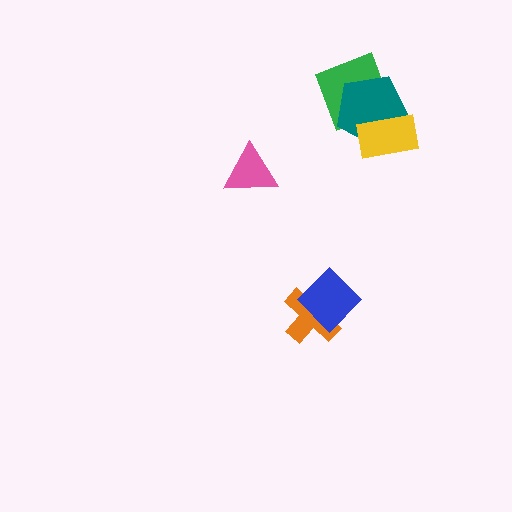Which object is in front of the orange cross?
The blue diamond is in front of the orange cross.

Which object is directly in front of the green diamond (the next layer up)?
The teal pentagon is directly in front of the green diamond.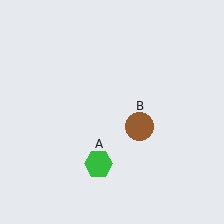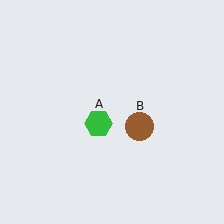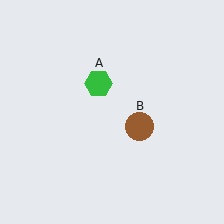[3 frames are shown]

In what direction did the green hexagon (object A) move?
The green hexagon (object A) moved up.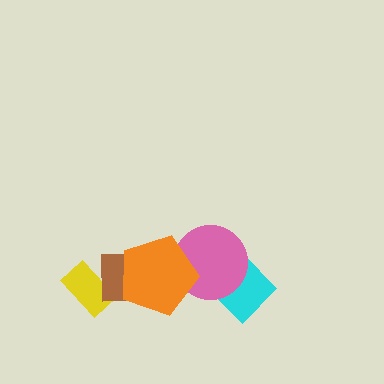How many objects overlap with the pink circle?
2 objects overlap with the pink circle.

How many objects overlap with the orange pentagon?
2 objects overlap with the orange pentagon.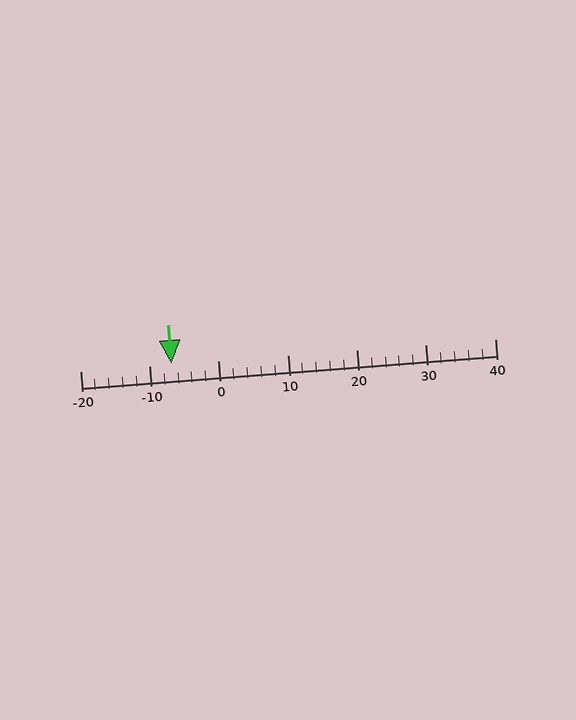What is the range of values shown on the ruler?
The ruler shows values from -20 to 40.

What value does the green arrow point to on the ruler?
The green arrow points to approximately -7.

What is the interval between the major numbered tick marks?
The major tick marks are spaced 10 units apart.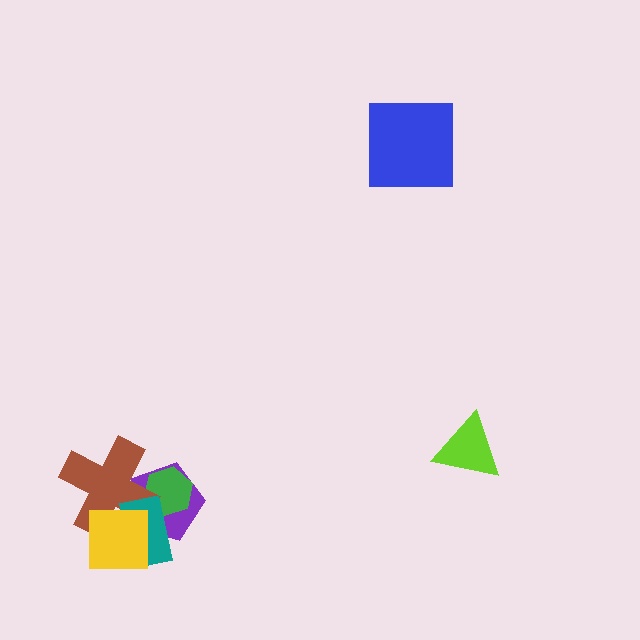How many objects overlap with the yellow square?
3 objects overlap with the yellow square.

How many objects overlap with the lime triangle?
0 objects overlap with the lime triangle.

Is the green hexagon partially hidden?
Yes, it is partially covered by another shape.